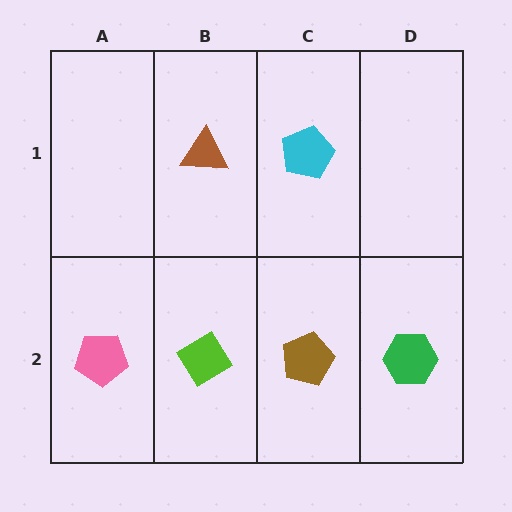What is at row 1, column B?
A brown triangle.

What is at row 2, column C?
A brown pentagon.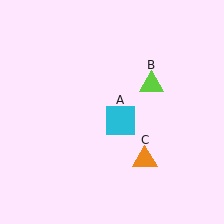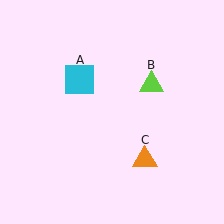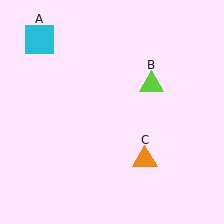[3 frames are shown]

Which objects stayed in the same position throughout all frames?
Lime triangle (object B) and orange triangle (object C) remained stationary.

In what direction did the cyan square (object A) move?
The cyan square (object A) moved up and to the left.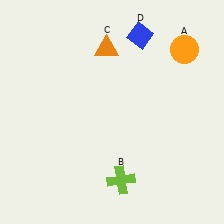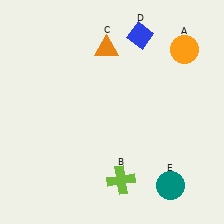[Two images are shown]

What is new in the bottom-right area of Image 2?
A teal circle (E) was added in the bottom-right area of Image 2.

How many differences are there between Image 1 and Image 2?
There is 1 difference between the two images.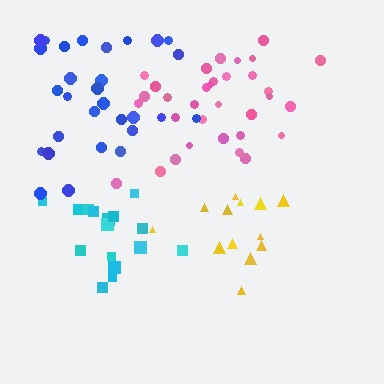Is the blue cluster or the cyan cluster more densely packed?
Cyan.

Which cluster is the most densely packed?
Pink.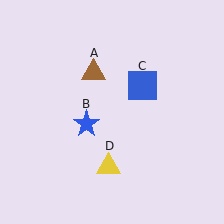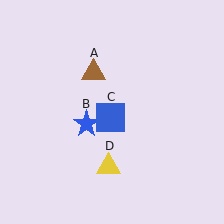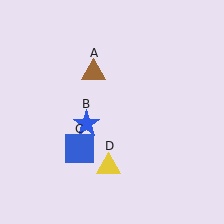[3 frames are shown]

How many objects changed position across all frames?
1 object changed position: blue square (object C).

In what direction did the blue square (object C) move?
The blue square (object C) moved down and to the left.